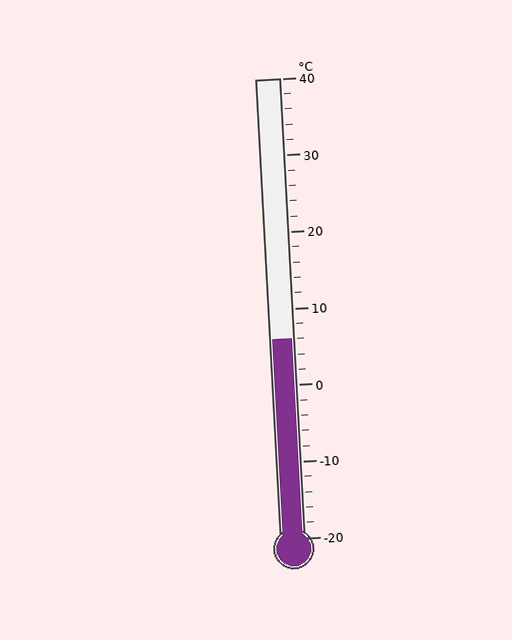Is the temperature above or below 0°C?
The temperature is above 0°C.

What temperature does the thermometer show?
The thermometer shows approximately 6°C.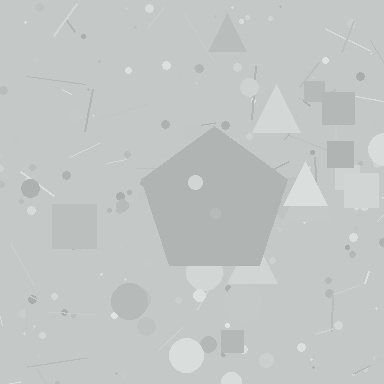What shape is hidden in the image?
A pentagon is hidden in the image.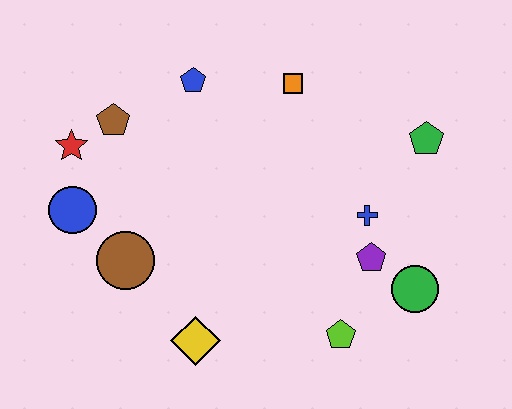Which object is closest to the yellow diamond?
The brown circle is closest to the yellow diamond.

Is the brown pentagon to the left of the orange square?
Yes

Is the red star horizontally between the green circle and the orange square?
No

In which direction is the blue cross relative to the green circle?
The blue cross is above the green circle.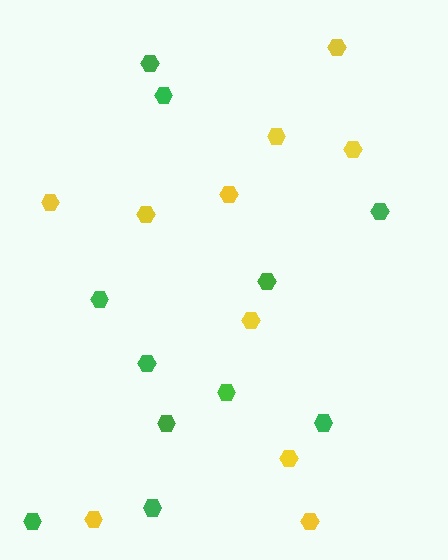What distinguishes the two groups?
There are 2 groups: one group of yellow hexagons (10) and one group of green hexagons (11).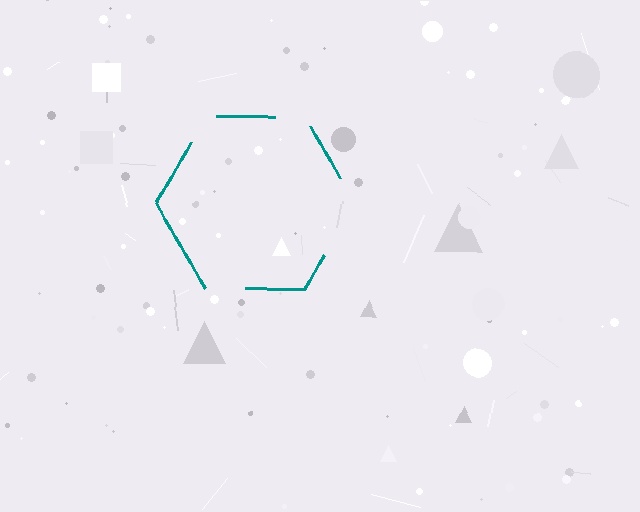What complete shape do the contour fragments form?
The contour fragments form a hexagon.